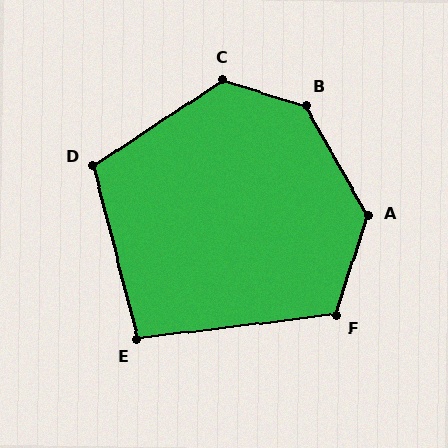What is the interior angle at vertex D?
Approximately 109 degrees (obtuse).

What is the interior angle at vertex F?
Approximately 115 degrees (obtuse).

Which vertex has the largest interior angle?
B, at approximately 136 degrees.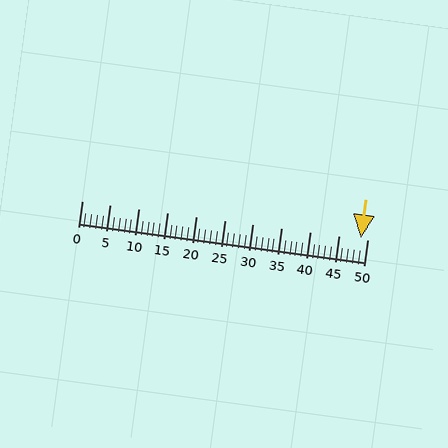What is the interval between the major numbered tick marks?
The major tick marks are spaced 5 units apart.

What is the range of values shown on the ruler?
The ruler shows values from 0 to 50.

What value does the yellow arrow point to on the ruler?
The yellow arrow points to approximately 49.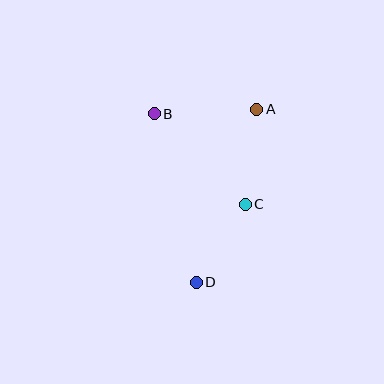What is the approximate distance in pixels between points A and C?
The distance between A and C is approximately 96 pixels.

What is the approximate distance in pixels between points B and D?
The distance between B and D is approximately 174 pixels.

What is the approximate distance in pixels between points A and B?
The distance between A and B is approximately 102 pixels.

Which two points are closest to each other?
Points C and D are closest to each other.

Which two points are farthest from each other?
Points A and D are farthest from each other.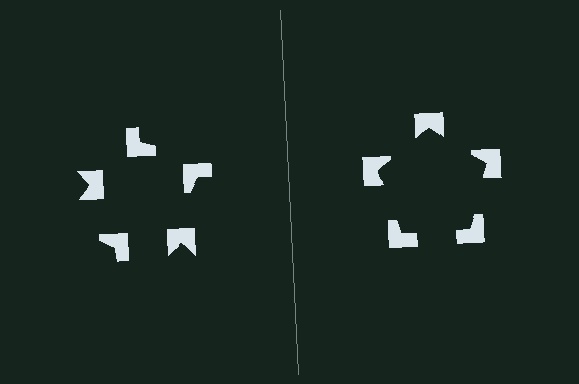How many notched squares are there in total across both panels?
10 — 5 on each side.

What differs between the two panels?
The notched squares are positioned identically on both sides; only the wedge orientations differ. On the right they align to a pentagon; on the left they are misaligned.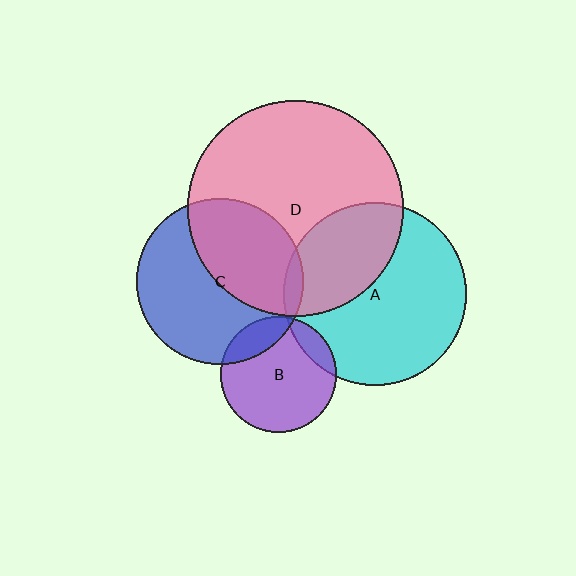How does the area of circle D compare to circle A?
Approximately 1.4 times.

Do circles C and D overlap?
Yes.